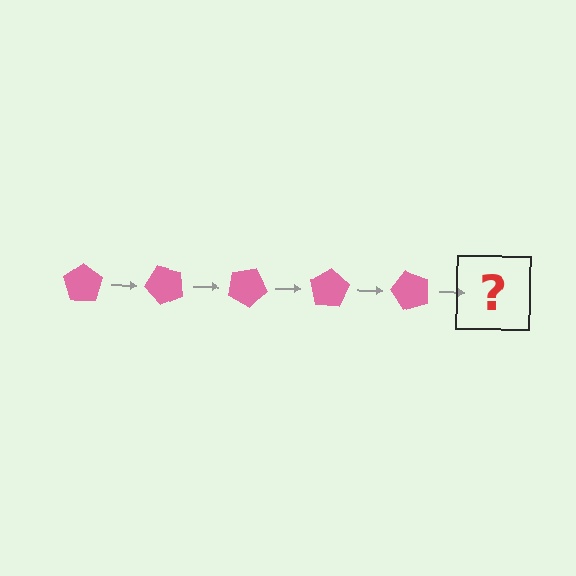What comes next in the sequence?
The next element should be a pink pentagon rotated 250 degrees.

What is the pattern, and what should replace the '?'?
The pattern is that the pentagon rotates 50 degrees each step. The '?' should be a pink pentagon rotated 250 degrees.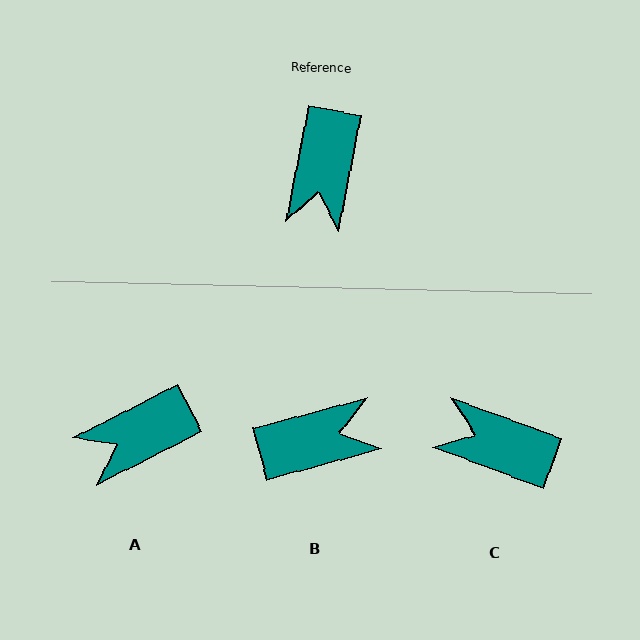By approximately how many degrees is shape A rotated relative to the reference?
Approximately 52 degrees clockwise.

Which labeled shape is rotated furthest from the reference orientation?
B, about 116 degrees away.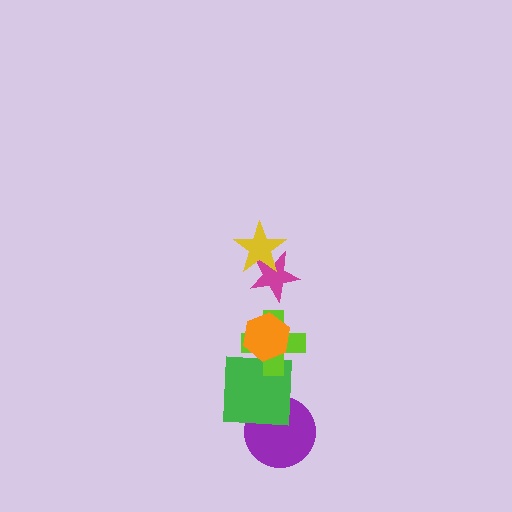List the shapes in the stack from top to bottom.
From top to bottom: the yellow star, the magenta star, the orange hexagon, the lime cross, the green square, the purple circle.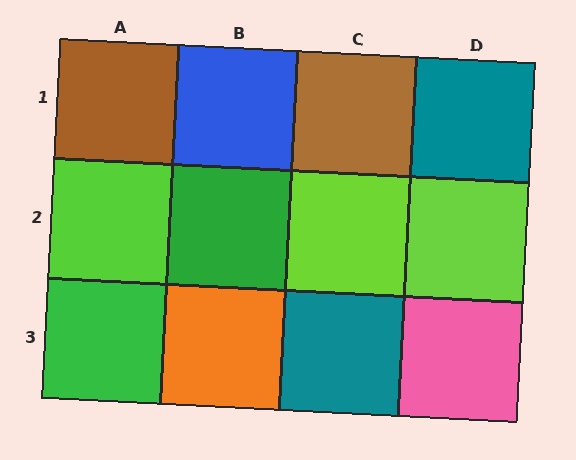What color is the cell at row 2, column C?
Lime.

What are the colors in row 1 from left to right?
Brown, blue, brown, teal.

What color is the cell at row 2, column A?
Lime.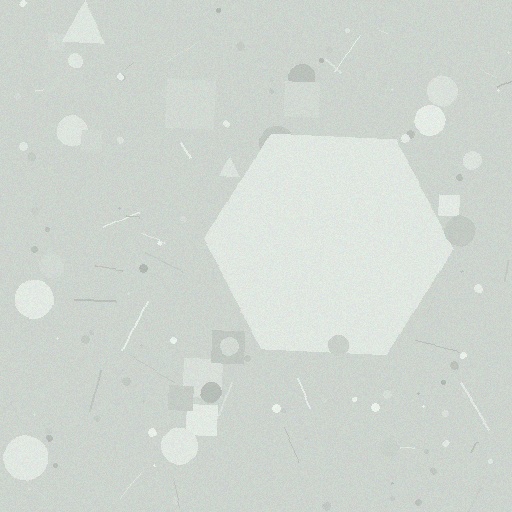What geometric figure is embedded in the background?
A hexagon is embedded in the background.